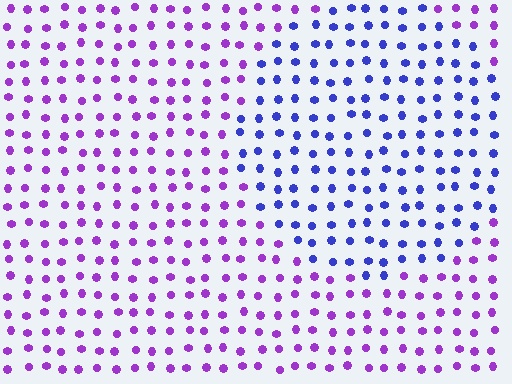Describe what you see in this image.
The image is filled with small purple elements in a uniform arrangement. A circle-shaped region is visible where the elements are tinted to a slightly different hue, forming a subtle color boundary.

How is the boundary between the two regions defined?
The boundary is defined purely by a slight shift in hue (about 46 degrees). Spacing, size, and orientation are identical on both sides.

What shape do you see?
I see a circle.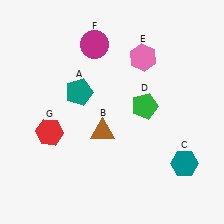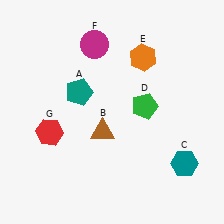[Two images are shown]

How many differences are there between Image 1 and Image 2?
There is 1 difference between the two images.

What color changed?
The hexagon (E) changed from pink in Image 1 to orange in Image 2.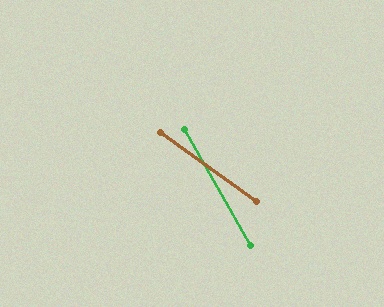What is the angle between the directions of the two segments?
Approximately 25 degrees.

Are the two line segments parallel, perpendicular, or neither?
Neither parallel nor perpendicular — they differ by about 25°.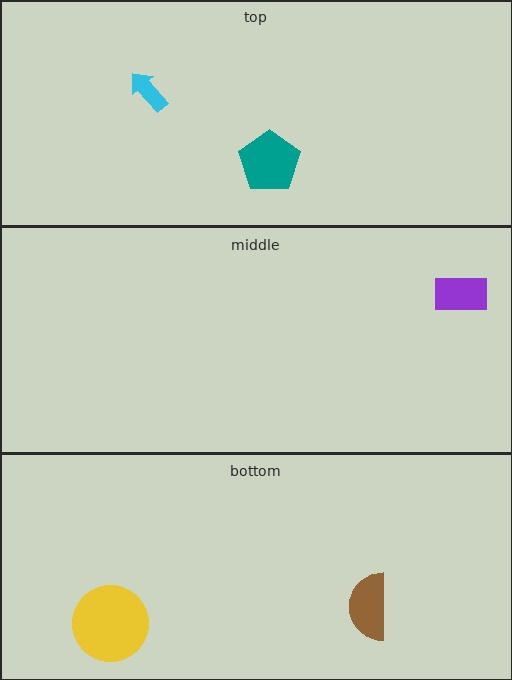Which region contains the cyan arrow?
The top region.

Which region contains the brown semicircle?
The bottom region.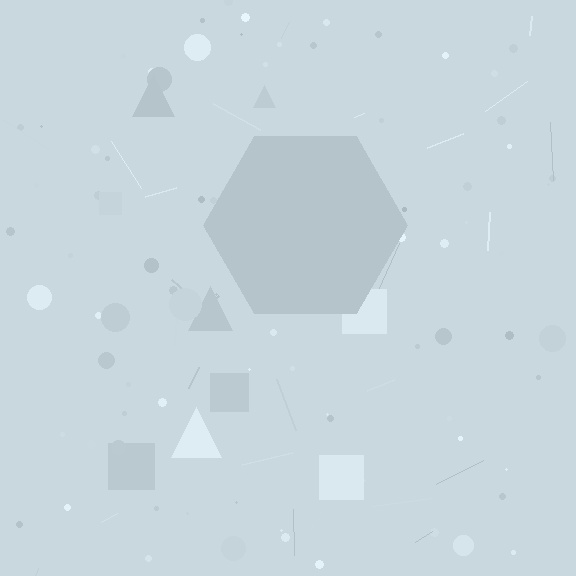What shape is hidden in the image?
A hexagon is hidden in the image.